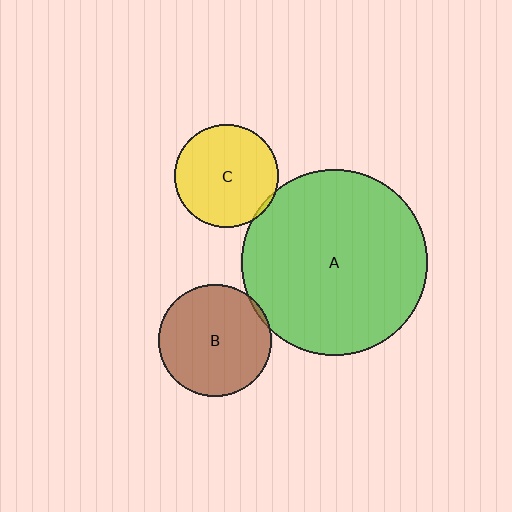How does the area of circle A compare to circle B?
Approximately 2.7 times.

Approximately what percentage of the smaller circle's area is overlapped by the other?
Approximately 5%.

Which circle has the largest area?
Circle A (green).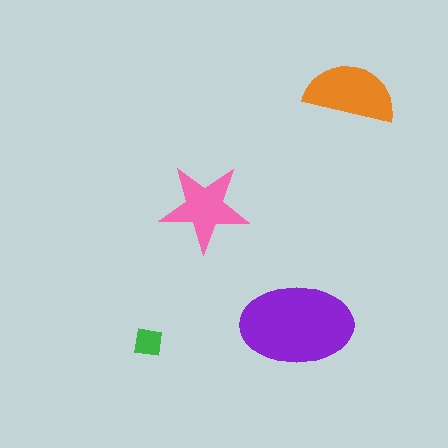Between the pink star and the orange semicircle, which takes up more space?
The orange semicircle.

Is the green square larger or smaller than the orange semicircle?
Smaller.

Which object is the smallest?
The green square.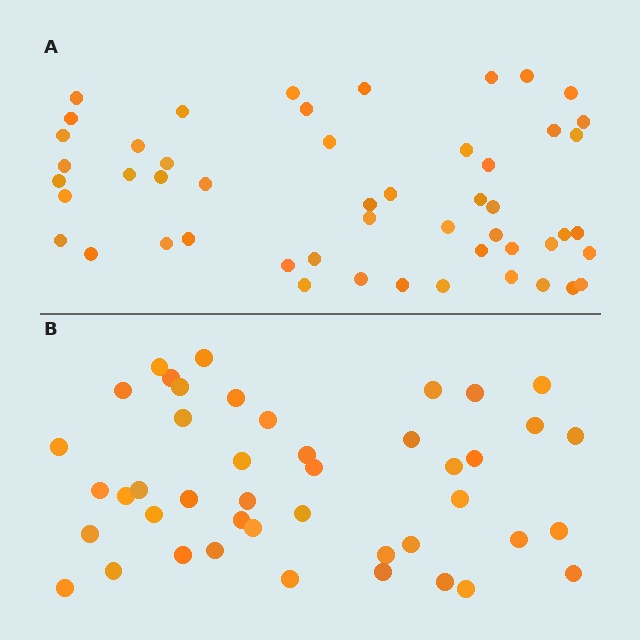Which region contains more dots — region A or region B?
Region A (the top region) has more dots.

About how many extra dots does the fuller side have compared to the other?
Region A has roughly 8 or so more dots than region B.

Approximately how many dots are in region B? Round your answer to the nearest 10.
About 40 dots. (The exact count is 44, which rounds to 40.)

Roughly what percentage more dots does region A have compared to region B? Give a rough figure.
About 15% more.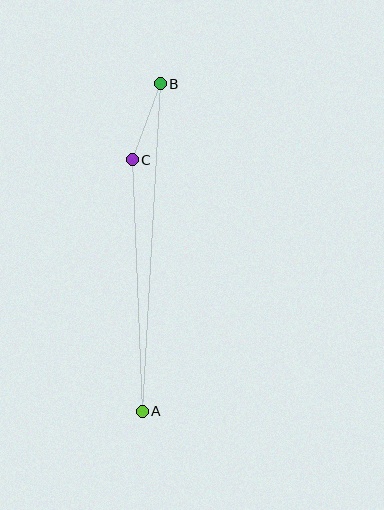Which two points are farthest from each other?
Points A and B are farthest from each other.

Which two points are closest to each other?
Points B and C are closest to each other.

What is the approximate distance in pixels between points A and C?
The distance between A and C is approximately 252 pixels.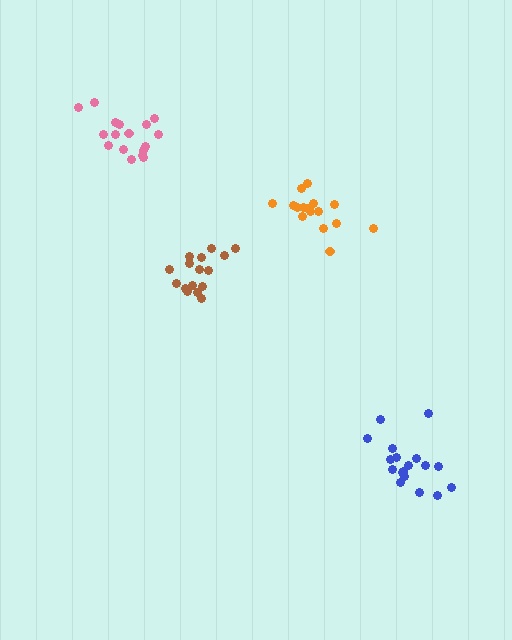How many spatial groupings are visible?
There are 4 spatial groupings.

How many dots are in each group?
Group 1: 17 dots, Group 2: 16 dots, Group 3: 16 dots, Group 4: 18 dots (67 total).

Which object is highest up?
The pink cluster is topmost.